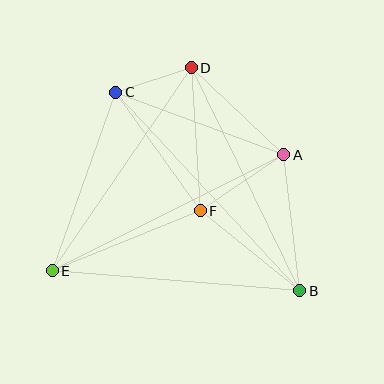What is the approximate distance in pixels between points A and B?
The distance between A and B is approximately 137 pixels.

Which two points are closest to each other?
Points C and D are closest to each other.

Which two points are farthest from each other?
Points B and C are farthest from each other.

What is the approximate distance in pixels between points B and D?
The distance between B and D is approximately 248 pixels.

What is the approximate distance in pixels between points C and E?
The distance between C and E is approximately 190 pixels.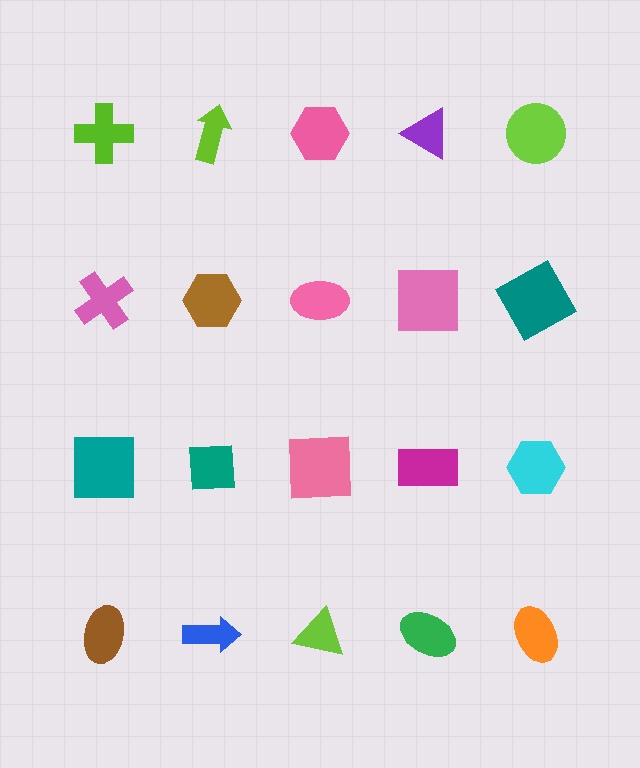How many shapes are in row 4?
5 shapes.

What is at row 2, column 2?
A brown hexagon.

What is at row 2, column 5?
A teal square.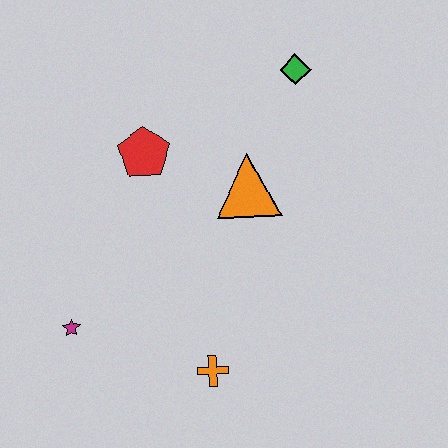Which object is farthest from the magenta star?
The green diamond is farthest from the magenta star.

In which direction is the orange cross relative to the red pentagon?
The orange cross is below the red pentagon.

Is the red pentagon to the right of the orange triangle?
No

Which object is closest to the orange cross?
The magenta star is closest to the orange cross.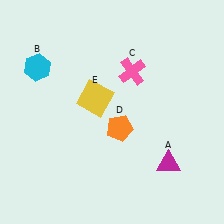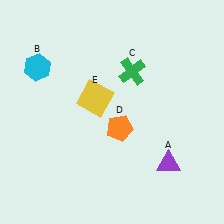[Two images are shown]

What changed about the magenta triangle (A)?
In Image 1, A is magenta. In Image 2, it changed to purple.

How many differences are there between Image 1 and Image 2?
There are 2 differences between the two images.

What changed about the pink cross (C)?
In Image 1, C is pink. In Image 2, it changed to green.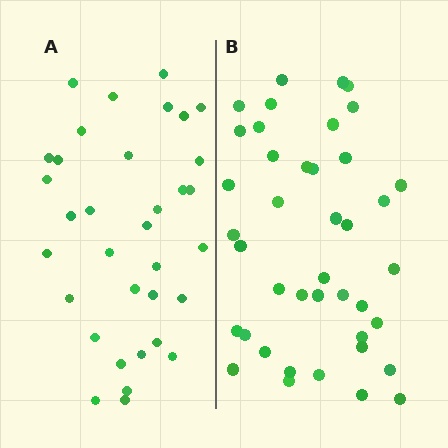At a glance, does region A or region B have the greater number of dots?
Region B (the right region) has more dots.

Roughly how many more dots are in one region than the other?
Region B has roughly 8 or so more dots than region A.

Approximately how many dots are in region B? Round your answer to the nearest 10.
About 40 dots. (The exact count is 41, which rounds to 40.)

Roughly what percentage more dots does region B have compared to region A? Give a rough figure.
About 20% more.